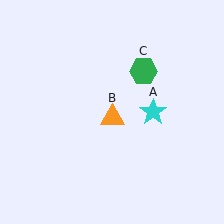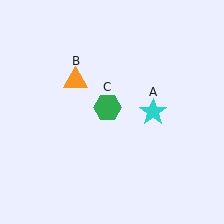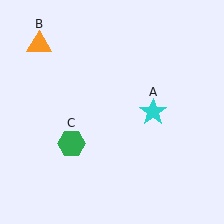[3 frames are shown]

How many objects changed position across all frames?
2 objects changed position: orange triangle (object B), green hexagon (object C).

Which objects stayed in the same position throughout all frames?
Cyan star (object A) remained stationary.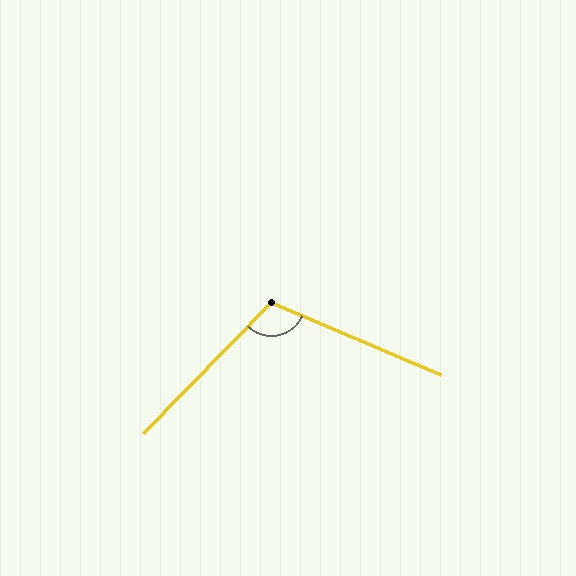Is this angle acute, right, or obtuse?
It is obtuse.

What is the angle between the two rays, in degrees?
Approximately 111 degrees.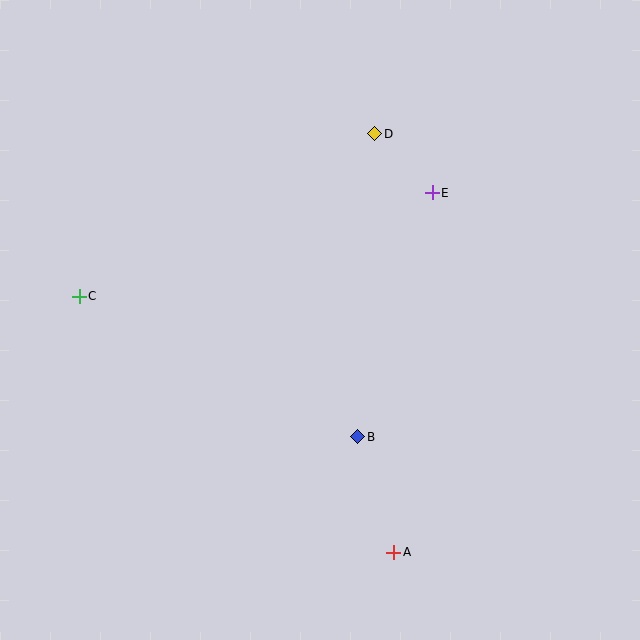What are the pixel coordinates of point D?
Point D is at (375, 134).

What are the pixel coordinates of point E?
Point E is at (432, 193).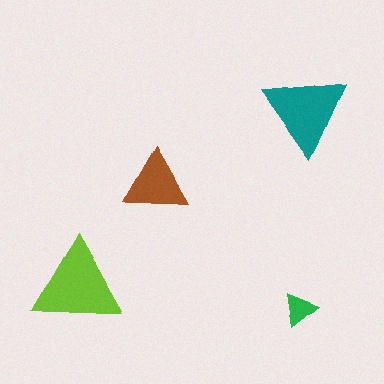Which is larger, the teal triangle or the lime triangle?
The lime one.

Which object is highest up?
The teal triangle is topmost.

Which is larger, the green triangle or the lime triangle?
The lime one.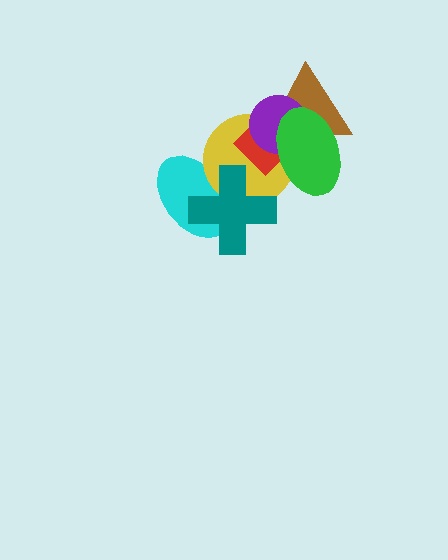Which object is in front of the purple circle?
The green ellipse is in front of the purple circle.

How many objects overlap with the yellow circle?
6 objects overlap with the yellow circle.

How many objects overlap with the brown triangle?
4 objects overlap with the brown triangle.